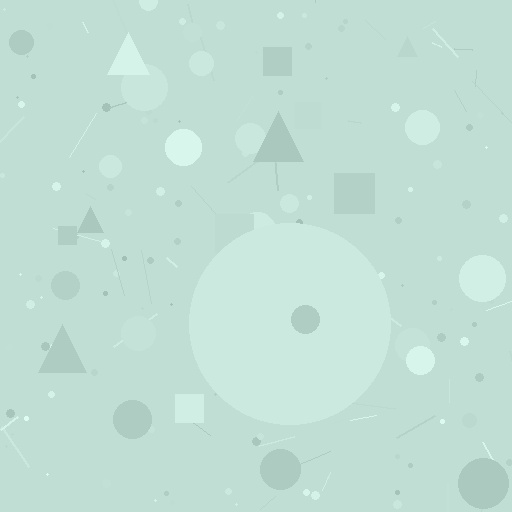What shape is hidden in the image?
A circle is hidden in the image.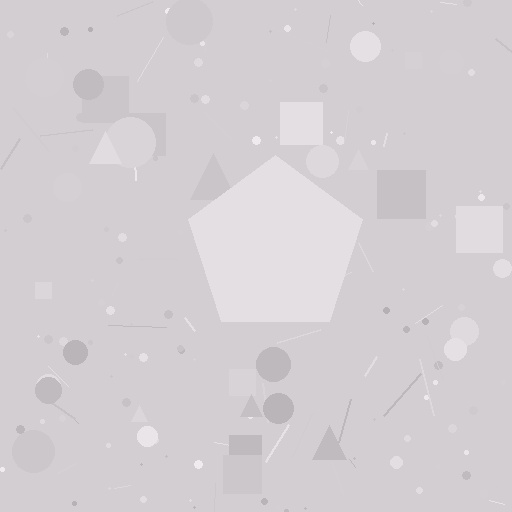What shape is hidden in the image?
A pentagon is hidden in the image.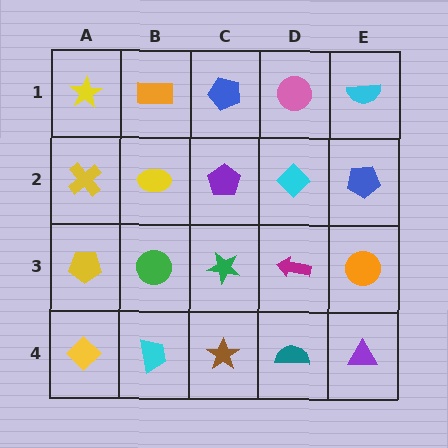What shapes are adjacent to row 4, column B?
A green circle (row 3, column B), a yellow diamond (row 4, column A), a brown star (row 4, column C).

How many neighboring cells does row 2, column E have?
3.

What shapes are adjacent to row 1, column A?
A yellow cross (row 2, column A), an orange rectangle (row 1, column B).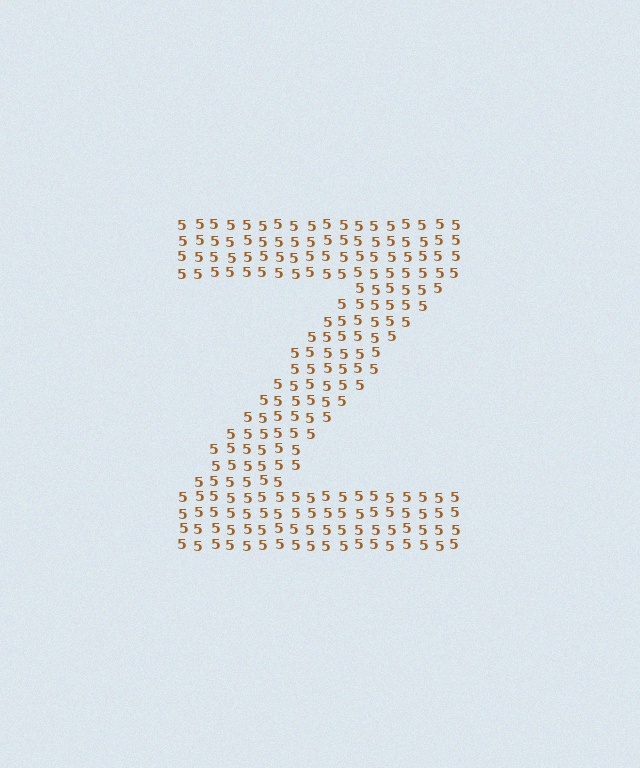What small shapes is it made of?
It is made of small digit 5's.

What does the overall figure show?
The overall figure shows the letter Z.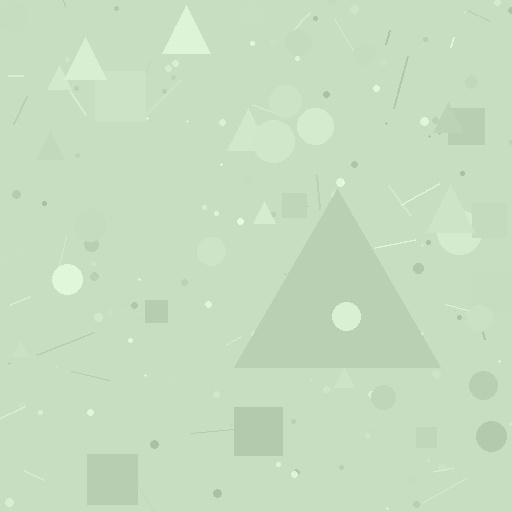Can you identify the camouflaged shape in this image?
The camouflaged shape is a triangle.